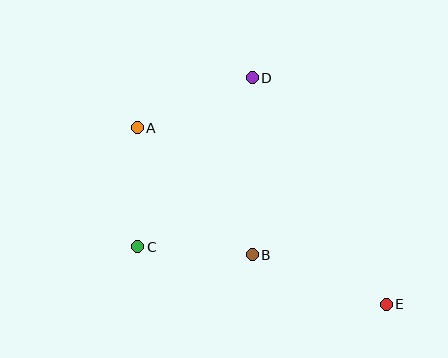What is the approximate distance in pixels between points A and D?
The distance between A and D is approximately 126 pixels.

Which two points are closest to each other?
Points B and C are closest to each other.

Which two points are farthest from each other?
Points A and E are farthest from each other.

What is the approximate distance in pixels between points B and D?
The distance between B and D is approximately 177 pixels.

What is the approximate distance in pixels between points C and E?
The distance between C and E is approximately 255 pixels.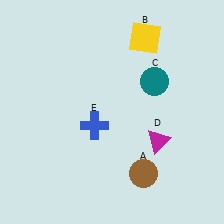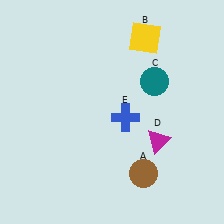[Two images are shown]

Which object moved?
The blue cross (E) moved right.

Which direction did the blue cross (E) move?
The blue cross (E) moved right.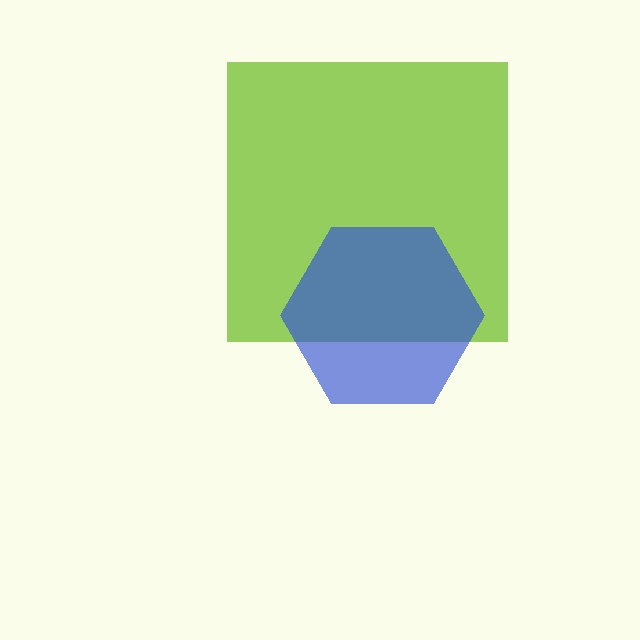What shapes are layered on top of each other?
The layered shapes are: a lime square, a blue hexagon.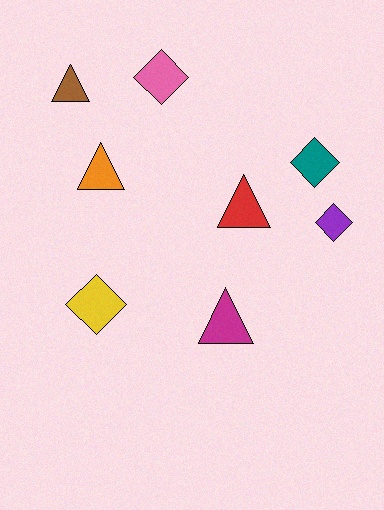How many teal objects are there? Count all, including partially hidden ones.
There is 1 teal object.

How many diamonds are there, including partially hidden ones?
There are 4 diamonds.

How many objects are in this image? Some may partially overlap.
There are 8 objects.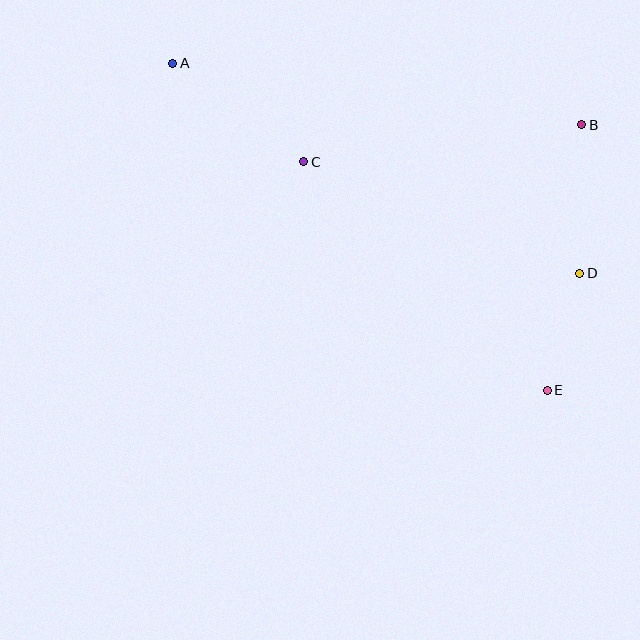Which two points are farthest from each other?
Points A and E are farthest from each other.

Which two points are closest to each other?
Points D and E are closest to each other.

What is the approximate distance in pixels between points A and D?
The distance between A and D is approximately 458 pixels.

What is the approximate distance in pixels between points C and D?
The distance between C and D is approximately 298 pixels.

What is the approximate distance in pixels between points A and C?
The distance between A and C is approximately 164 pixels.